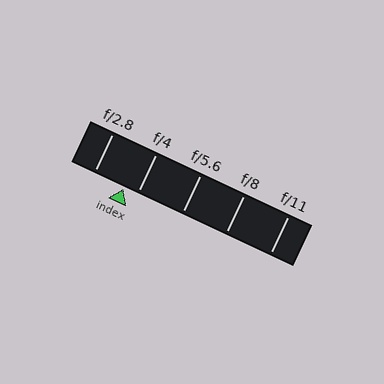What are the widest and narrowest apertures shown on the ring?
The widest aperture shown is f/2.8 and the narrowest is f/11.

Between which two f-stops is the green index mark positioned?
The index mark is between f/2.8 and f/4.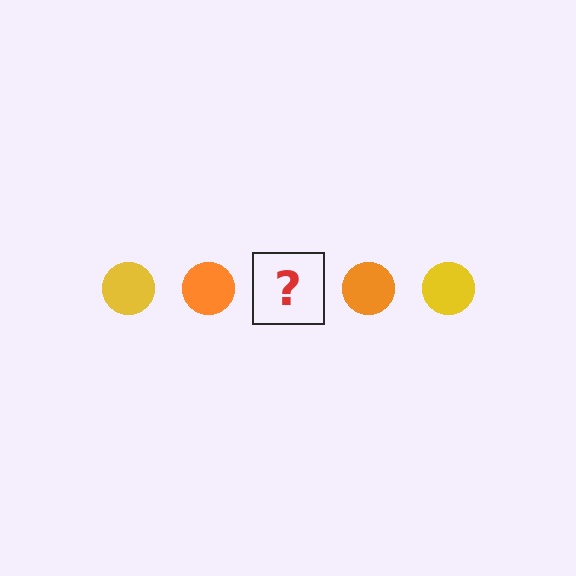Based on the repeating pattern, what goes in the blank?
The blank should be a yellow circle.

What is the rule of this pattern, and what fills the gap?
The rule is that the pattern cycles through yellow, orange circles. The gap should be filled with a yellow circle.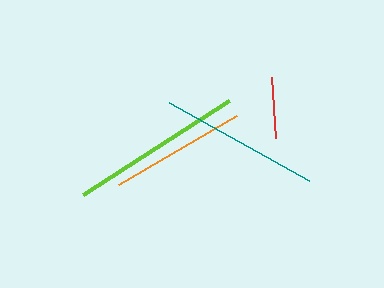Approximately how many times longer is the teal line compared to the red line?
The teal line is approximately 2.6 times the length of the red line.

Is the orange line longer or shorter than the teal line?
The teal line is longer than the orange line.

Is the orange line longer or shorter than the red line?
The orange line is longer than the red line.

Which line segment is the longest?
The lime line is the longest at approximately 174 pixels.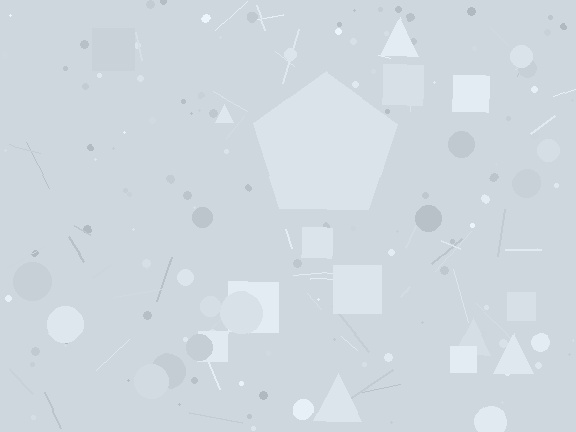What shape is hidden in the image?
A pentagon is hidden in the image.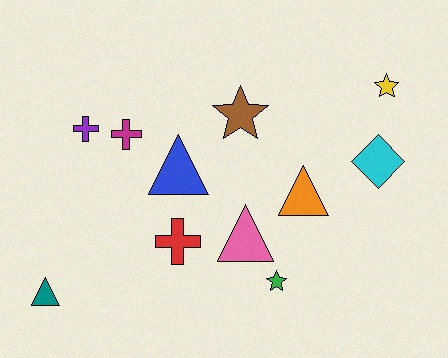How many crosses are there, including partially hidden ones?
There are 3 crosses.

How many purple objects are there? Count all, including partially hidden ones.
There is 1 purple object.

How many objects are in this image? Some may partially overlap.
There are 11 objects.